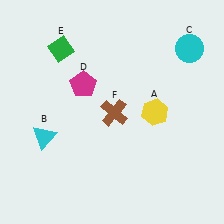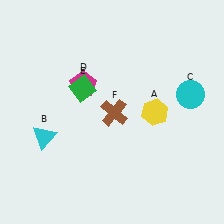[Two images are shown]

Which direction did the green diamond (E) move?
The green diamond (E) moved down.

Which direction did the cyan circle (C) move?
The cyan circle (C) moved down.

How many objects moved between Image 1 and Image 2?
2 objects moved between the two images.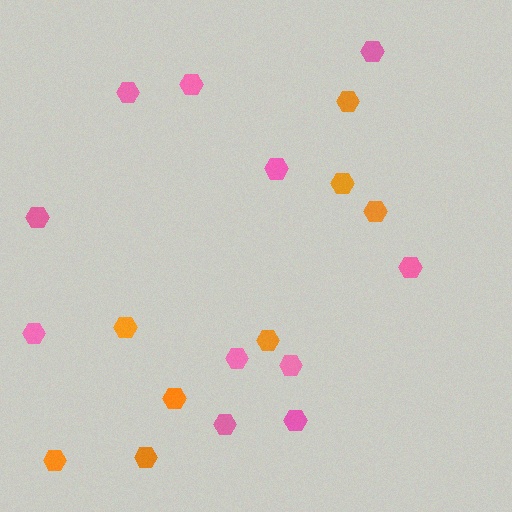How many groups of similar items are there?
There are 2 groups: one group of pink hexagons (11) and one group of orange hexagons (8).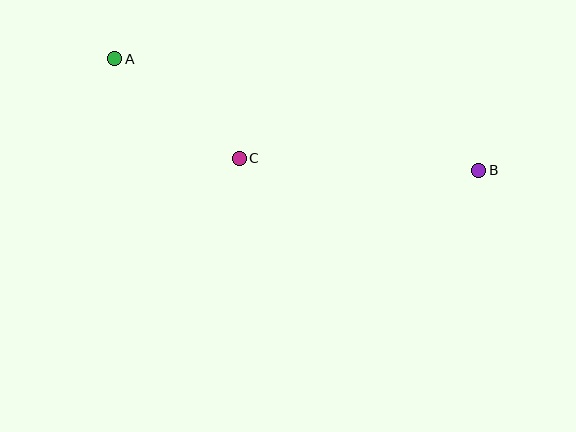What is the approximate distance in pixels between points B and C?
The distance between B and C is approximately 240 pixels.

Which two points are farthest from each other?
Points A and B are farthest from each other.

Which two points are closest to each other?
Points A and C are closest to each other.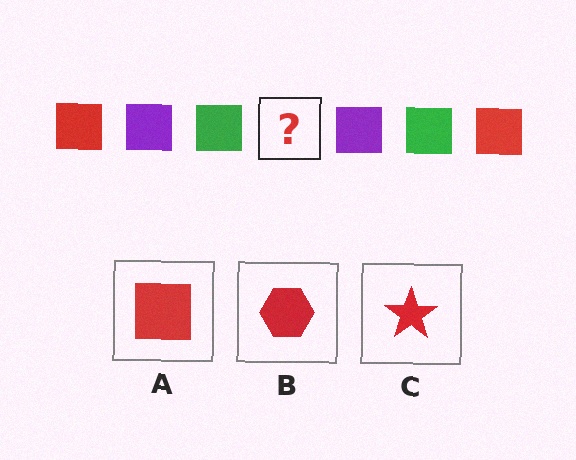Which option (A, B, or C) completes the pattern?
A.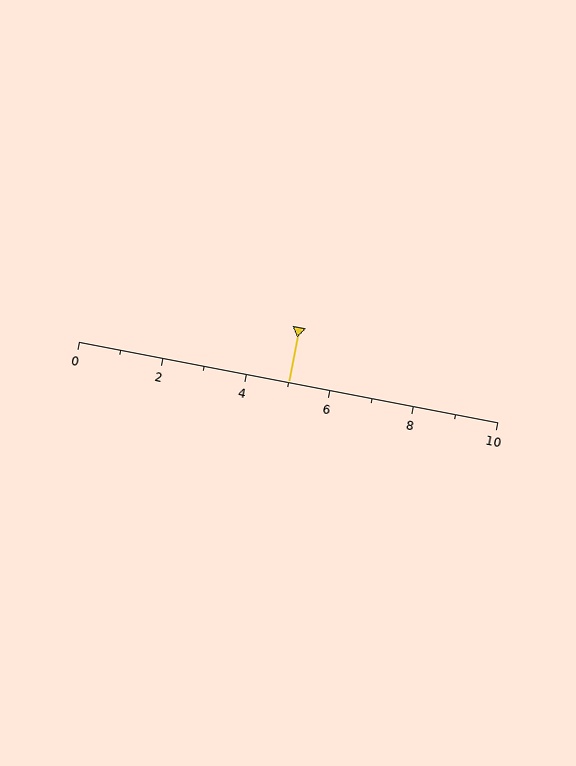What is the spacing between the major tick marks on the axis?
The major ticks are spaced 2 apart.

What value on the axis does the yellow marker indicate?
The marker indicates approximately 5.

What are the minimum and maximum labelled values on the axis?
The axis runs from 0 to 10.